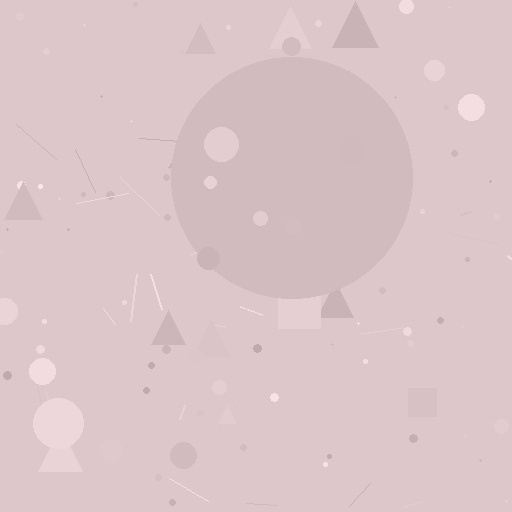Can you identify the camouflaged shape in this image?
The camouflaged shape is a circle.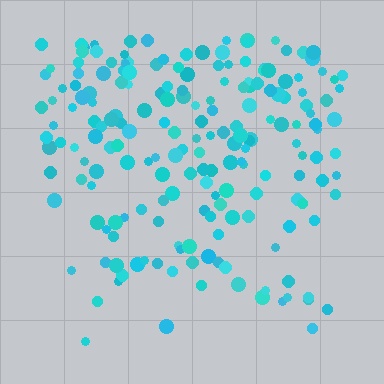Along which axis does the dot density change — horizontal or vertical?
Vertical.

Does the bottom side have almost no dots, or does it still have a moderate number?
Still a moderate number, just noticeably fewer than the top.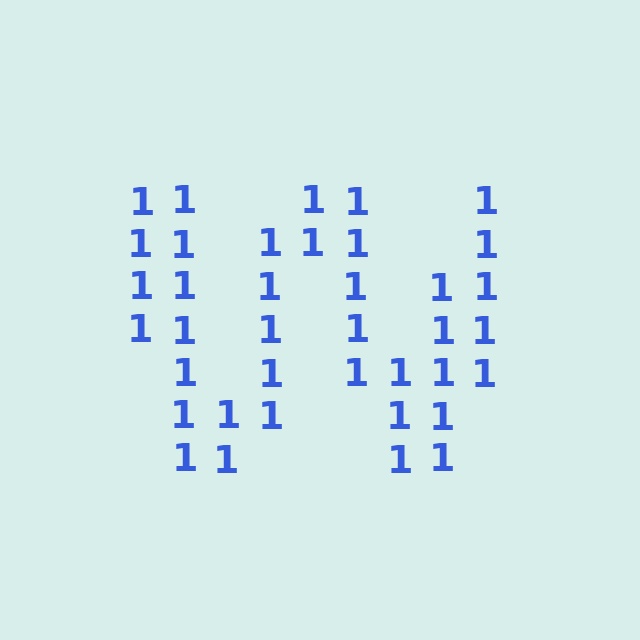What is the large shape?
The large shape is the letter W.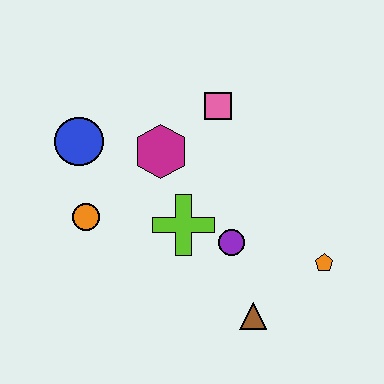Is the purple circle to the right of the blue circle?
Yes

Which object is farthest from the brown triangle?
The blue circle is farthest from the brown triangle.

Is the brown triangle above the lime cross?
No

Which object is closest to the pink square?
The magenta hexagon is closest to the pink square.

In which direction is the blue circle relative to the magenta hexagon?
The blue circle is to the left of the magenta hexagon.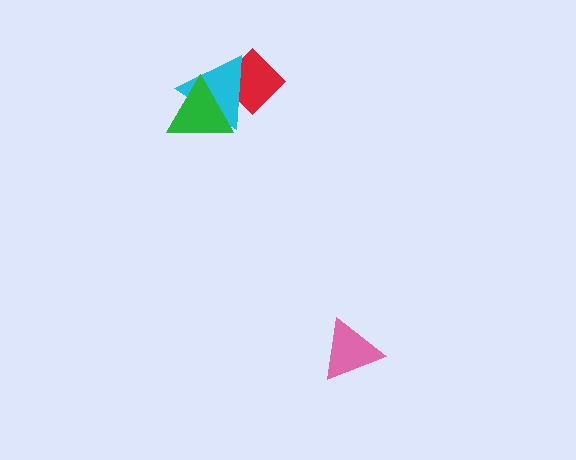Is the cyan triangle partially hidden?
Yes, it is partially covered by another shape.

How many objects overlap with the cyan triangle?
2 objects overlap with the cyan triangle.